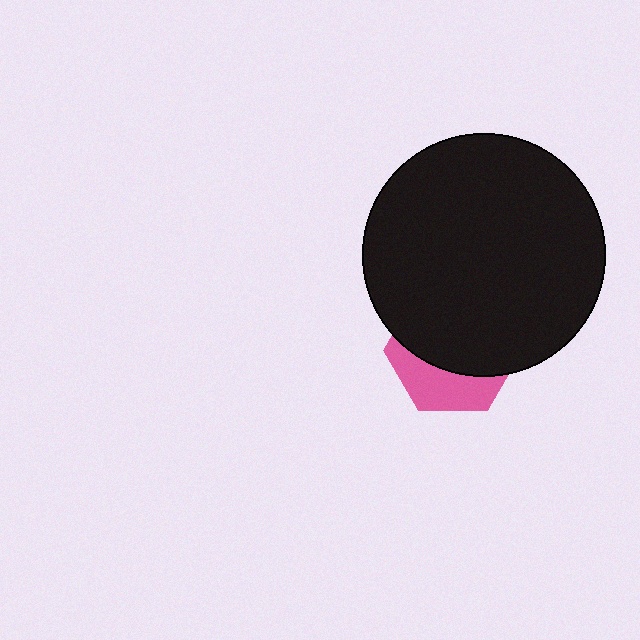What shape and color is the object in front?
The object in front is a black circle.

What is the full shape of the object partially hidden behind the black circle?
The partially hidden object is a pink hexagon.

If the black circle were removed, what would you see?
You would see the complete pink hexagon.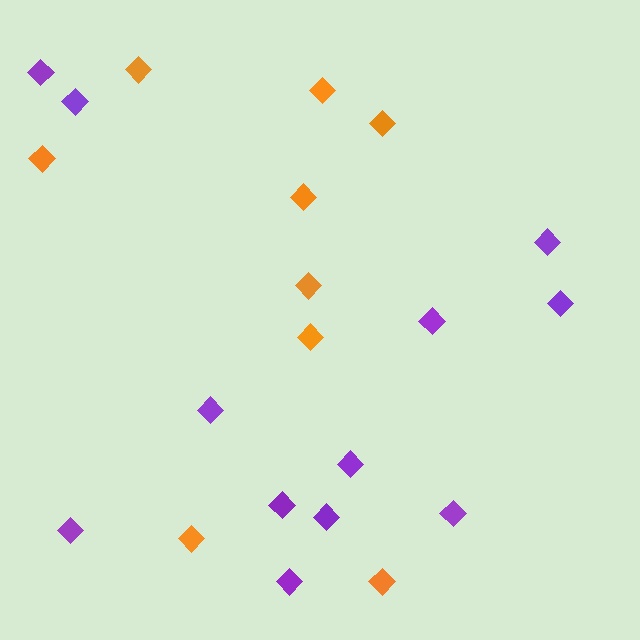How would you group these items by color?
There are 2 groups: one group of purple diamonds (12) and one group of orange diamonds (9).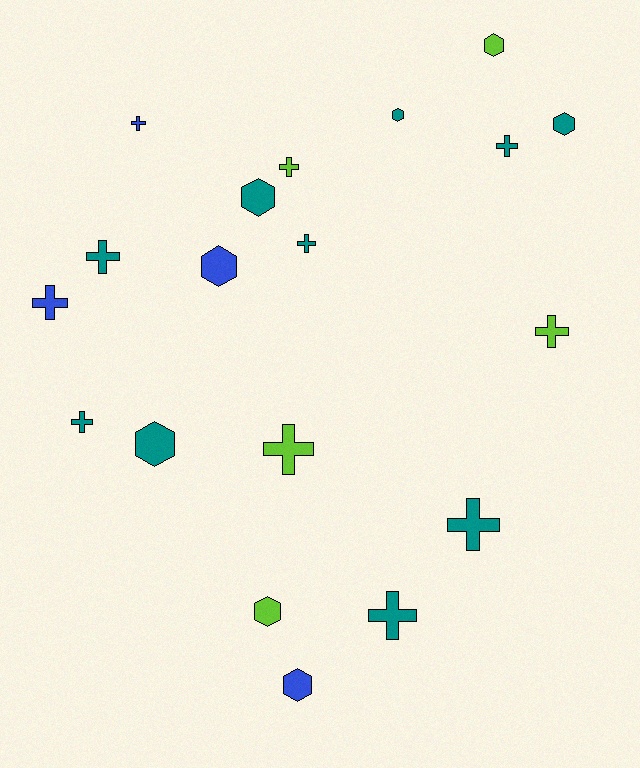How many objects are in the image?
There are 19 objects.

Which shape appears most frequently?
Cross, with 11 objects.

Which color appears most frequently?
Teal, with 10 objects.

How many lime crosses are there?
There are 3 lime crosses.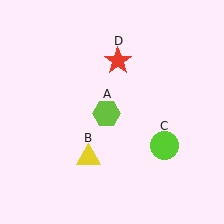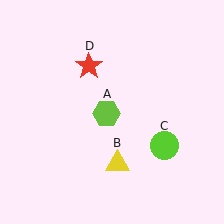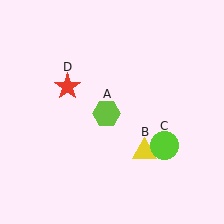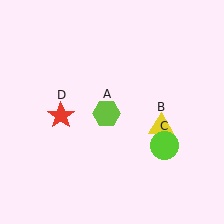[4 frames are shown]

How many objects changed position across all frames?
2 objects changed position: yellow triangle (object B), red star (object D).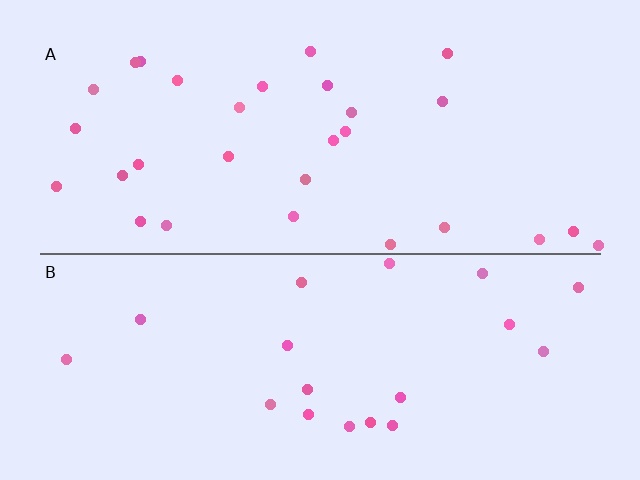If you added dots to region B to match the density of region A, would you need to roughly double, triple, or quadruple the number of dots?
Approximately double.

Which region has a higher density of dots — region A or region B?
A (the top).